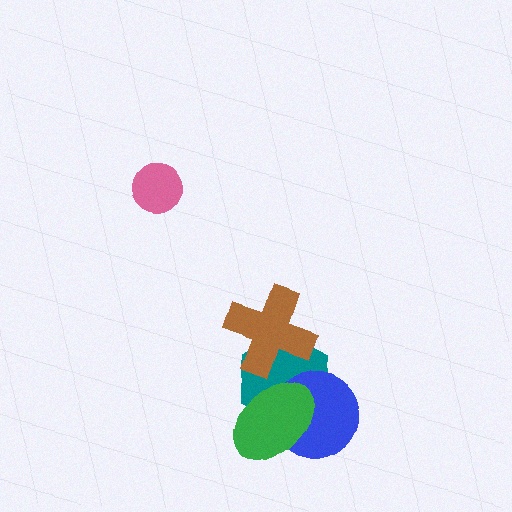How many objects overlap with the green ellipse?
2 objects overlap with the green ellipse.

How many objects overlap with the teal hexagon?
3 objects overlap with the teal hexagon.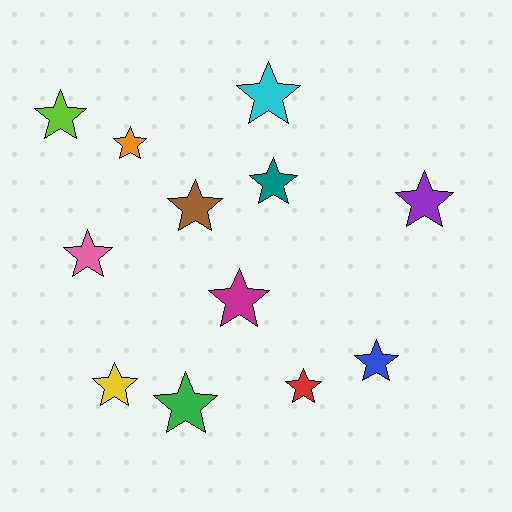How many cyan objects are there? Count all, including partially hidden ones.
There is 1 cyan object.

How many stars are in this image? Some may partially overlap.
There are 12 stars.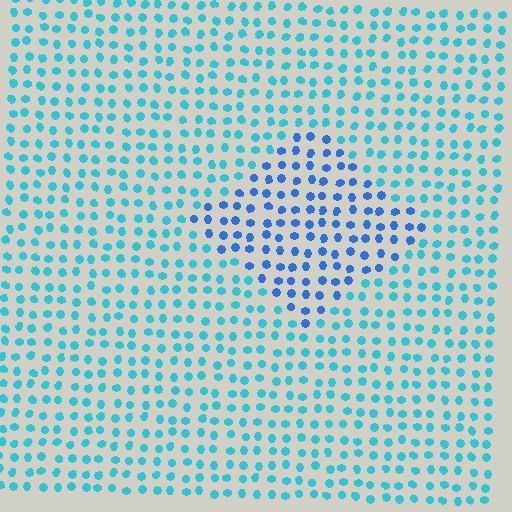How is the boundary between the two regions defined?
The boundary is defined purely by a slight shift in hue (about 31 degrees). Spacing, size, and orientation are identical on both sides.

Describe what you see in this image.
The image is filled with small cyan elements in a uniform arrangement. A diamond-shaped region is visible where the elements are tinted to a slightly different hue, forming a subtle color boundary.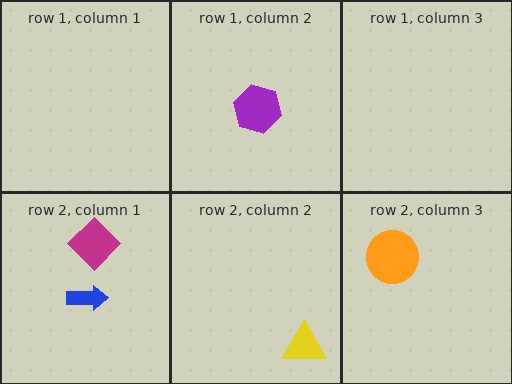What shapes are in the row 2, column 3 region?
The orange circle.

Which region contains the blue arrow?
The row 2, column 1 region.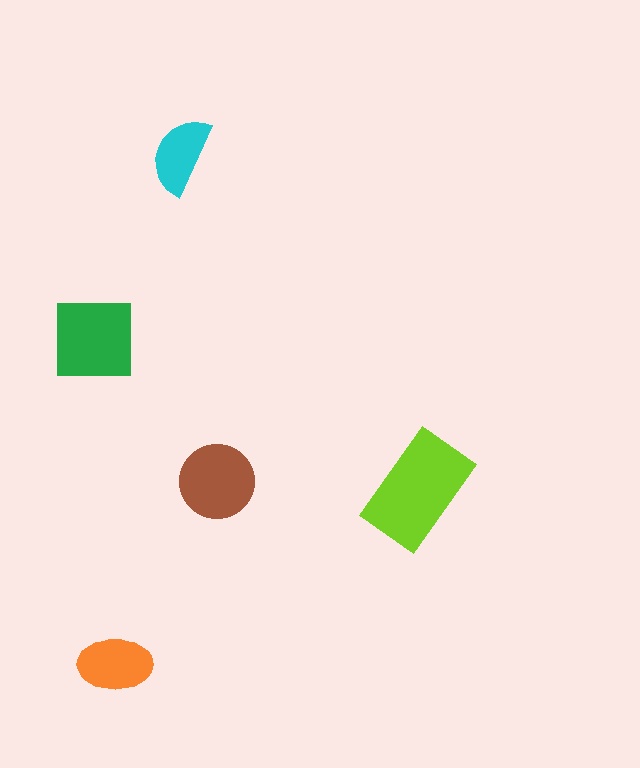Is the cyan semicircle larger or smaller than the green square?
Smaller.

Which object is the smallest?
The cyan semicircle.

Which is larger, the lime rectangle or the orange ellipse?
The lime rectangle.